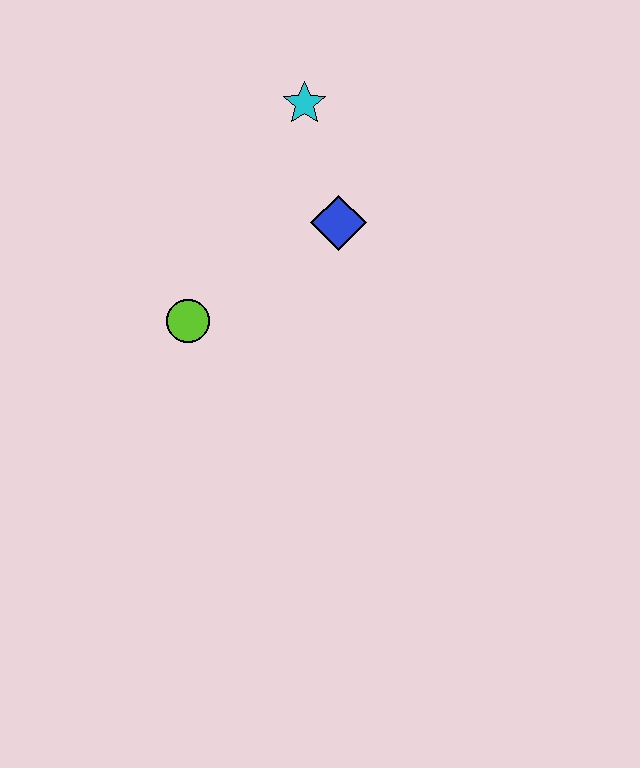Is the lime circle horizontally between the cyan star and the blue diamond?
No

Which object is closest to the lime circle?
The blue diamond is closest to the lime circle.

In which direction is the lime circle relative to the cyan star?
The lime circle is below the cyan star.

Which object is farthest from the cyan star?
The lime circle is farthest from the cyan star.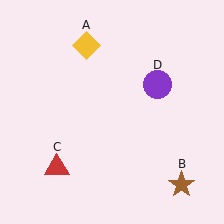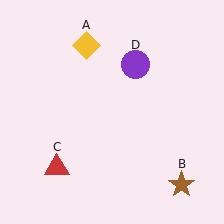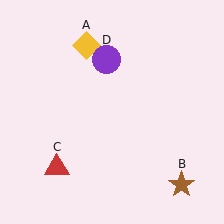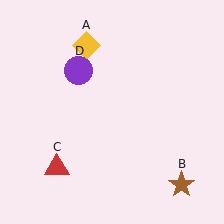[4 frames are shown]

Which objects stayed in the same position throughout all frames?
Yellow diamond (object A) and brown star (object B) and red triangle (object C) remained stationary.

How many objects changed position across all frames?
1 object changed position: purple circle (object D).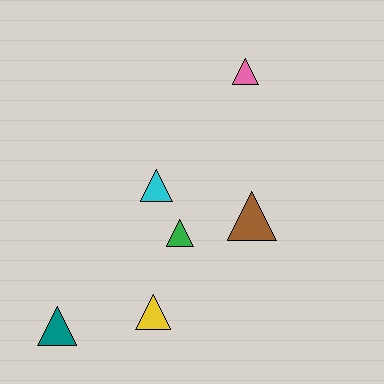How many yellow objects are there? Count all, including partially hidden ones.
There is 1 yellow object.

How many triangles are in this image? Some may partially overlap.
There are 6 triangles.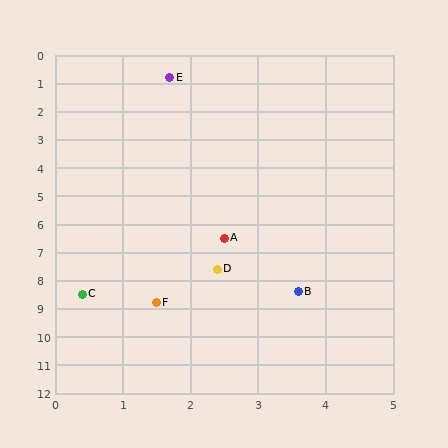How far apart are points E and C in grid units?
Points E and C are about 7.8 grid units apart.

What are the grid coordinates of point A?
Point A is at approximately (2.5, 6.5).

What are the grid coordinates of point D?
Point D is at approximately (2.4, 7.6).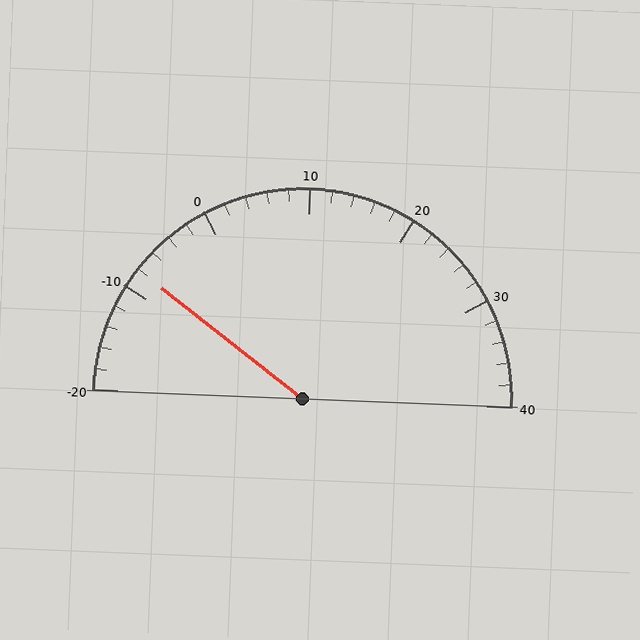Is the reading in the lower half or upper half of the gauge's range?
The reading is in the lower half of the range (-20 to 40).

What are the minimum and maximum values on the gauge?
The gauge ranges from -20 to 40.